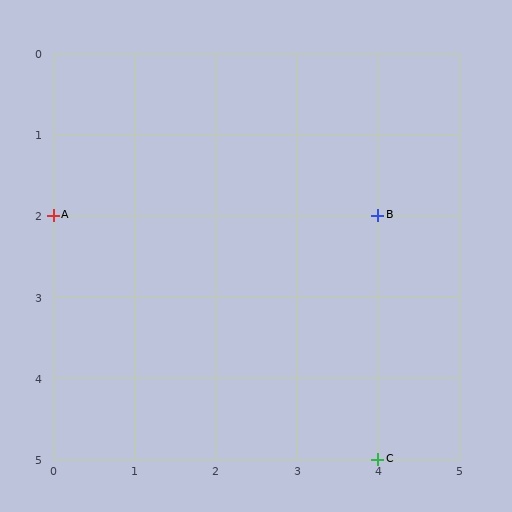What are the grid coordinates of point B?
Point B is at grid coordinates (4, 2).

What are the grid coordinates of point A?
Point A is at grid coordinates (0, 2).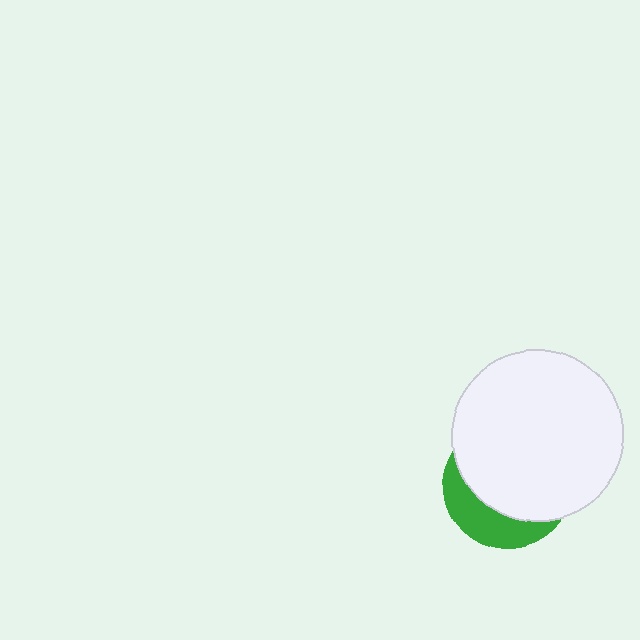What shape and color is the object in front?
The object in front is a white circle.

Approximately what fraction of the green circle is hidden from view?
Roughly 69% of the green circle is hidden behind the white circle.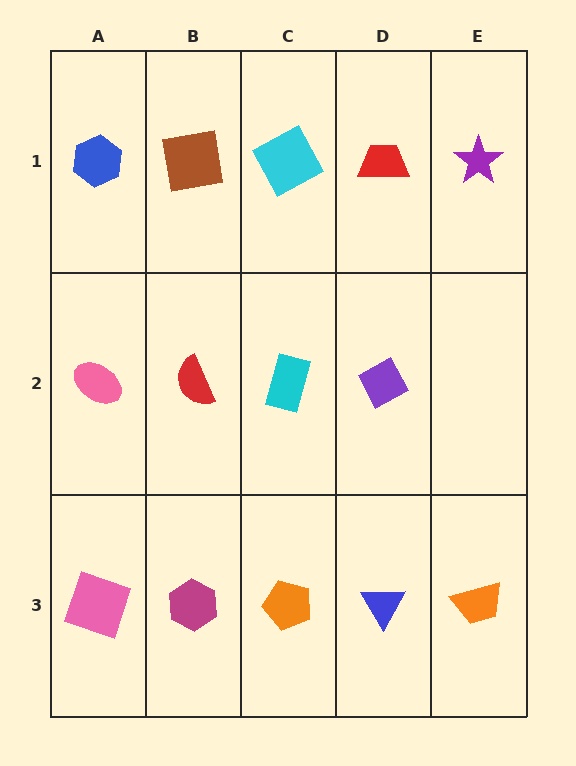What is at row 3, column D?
A blue triangle.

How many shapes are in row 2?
4 shapes.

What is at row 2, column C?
A cyan rectangle.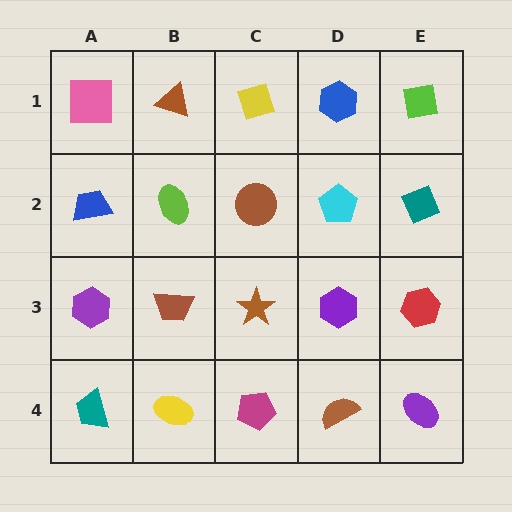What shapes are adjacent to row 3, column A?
A blue trapezoid (row 2, column A), a teal trapezoid (row 4, column A), a brown trapezoid (row 3, column B).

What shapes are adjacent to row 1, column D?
A cyan pentagon (row 2, column D), a yellow diamond (row 1, column C), a lime square (row 1, column E).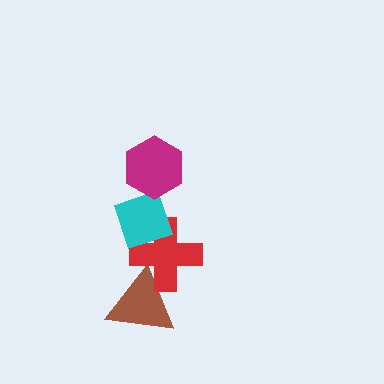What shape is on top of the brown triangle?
The red cross is on top of the brown triangle.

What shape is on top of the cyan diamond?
The magenta hexagon is on top of the cyan diamond.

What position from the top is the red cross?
The red cross is 3rd from the top.